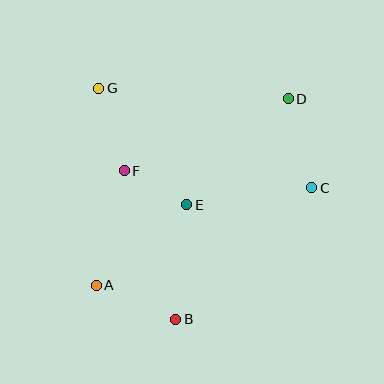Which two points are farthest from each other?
Points A and D are farthest from each other.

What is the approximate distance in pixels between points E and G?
The distance between E and G is approximately 146 pixels.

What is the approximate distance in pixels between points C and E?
The distance between C and E is approximately 126 pixels.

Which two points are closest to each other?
Points E and F are closest to each other.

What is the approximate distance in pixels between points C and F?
The distance between C and F is approximately 188 pixels.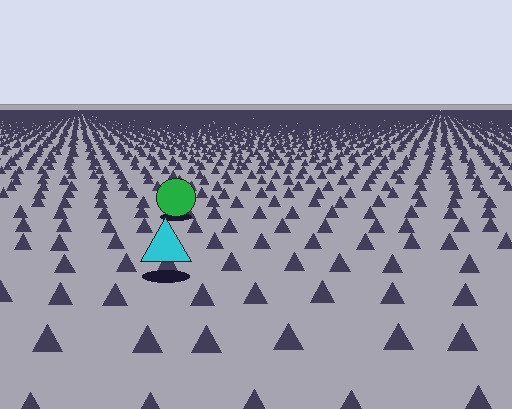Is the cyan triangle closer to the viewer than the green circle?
Yes. The cyan triangle is closer — you can tell from the texture gradient: the ground texture is coarser near it.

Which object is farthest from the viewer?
The green circle is farthest from the viewer. It appears smaller and the ground texture around it is denser.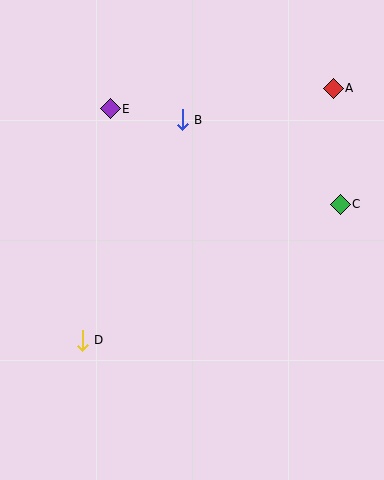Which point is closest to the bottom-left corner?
Point D is closest to the bottom-left corner.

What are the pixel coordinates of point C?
Point C is at (340, 204).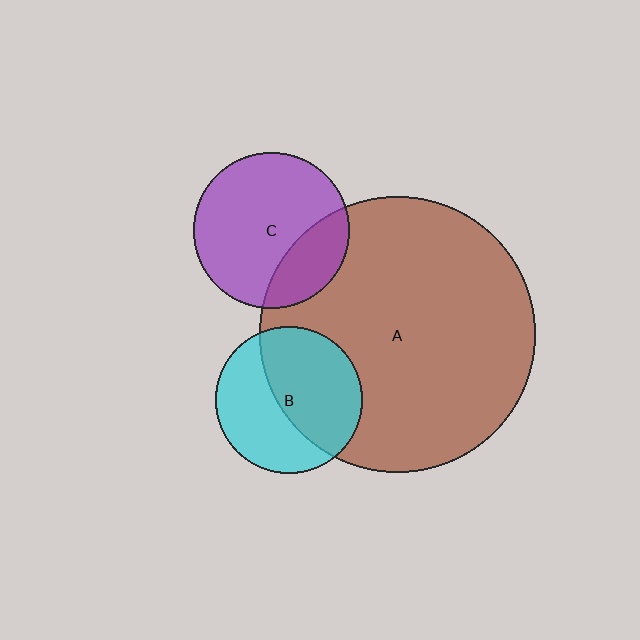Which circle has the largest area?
Circle A (brown).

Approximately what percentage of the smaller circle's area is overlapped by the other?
Approximately 55%.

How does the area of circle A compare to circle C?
Approximately 3.1 times.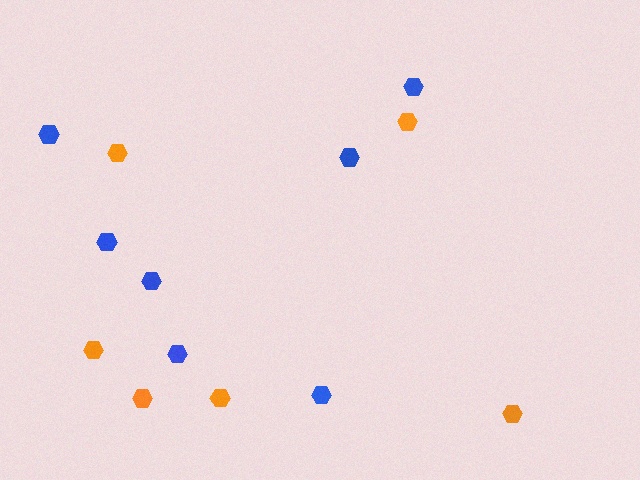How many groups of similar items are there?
There are 2 groups: one group of blue hexagons (7) and one group of orange hexagons (6).